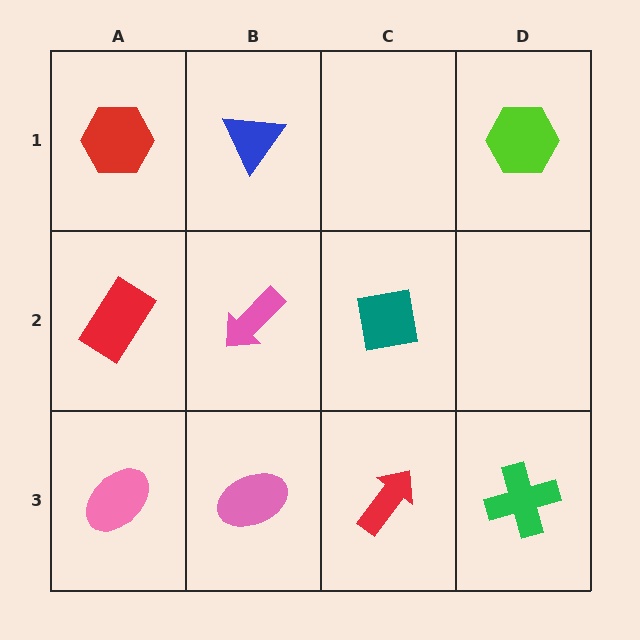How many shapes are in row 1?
3 shapes.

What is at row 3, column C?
A red arrow.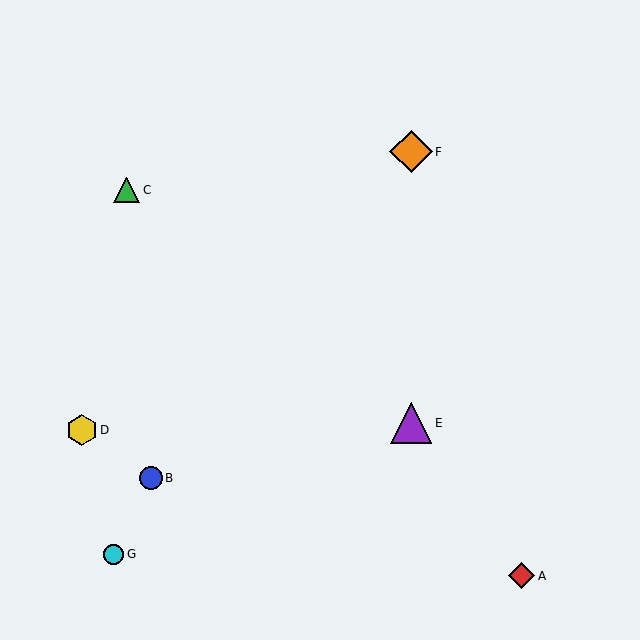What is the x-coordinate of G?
Object G is at x≈114.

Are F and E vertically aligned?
Yes, both are at x≈411.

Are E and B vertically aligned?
No, E is at x≈411 and B is at x≈151.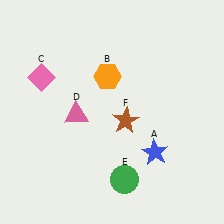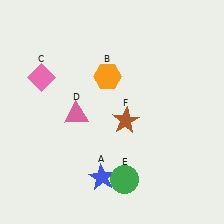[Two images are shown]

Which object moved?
The blue star (A) moved left.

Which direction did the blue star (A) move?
The blue star (A) moved left.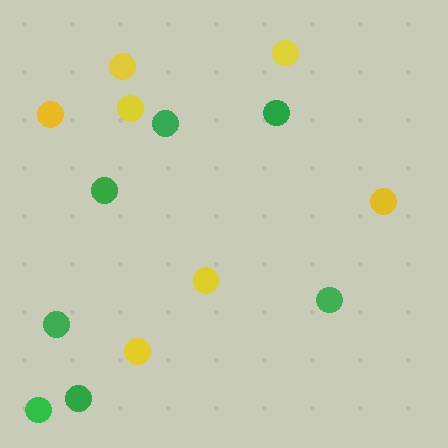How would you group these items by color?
There are 2 groups: one group of green circles (7) and one group of yellow circles (7).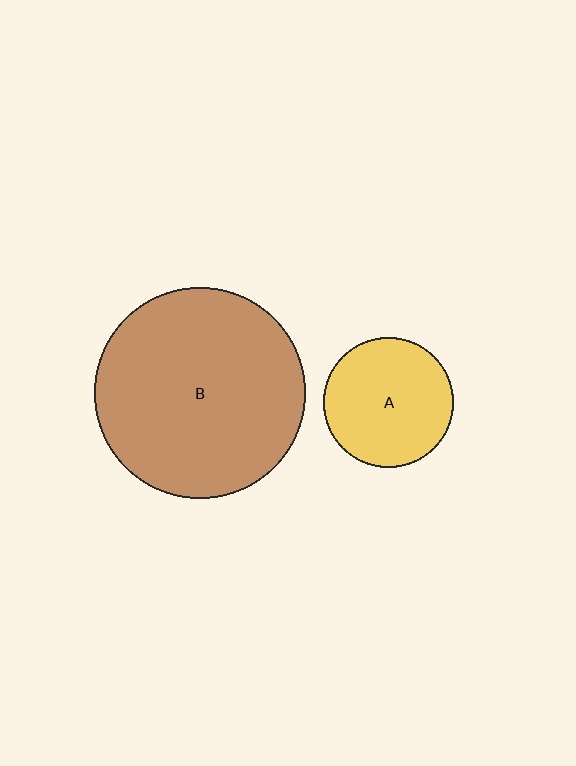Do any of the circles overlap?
No, none of the circles overlap.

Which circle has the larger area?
Circle B (brown).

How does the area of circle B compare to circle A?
Approximately 2.6 times.